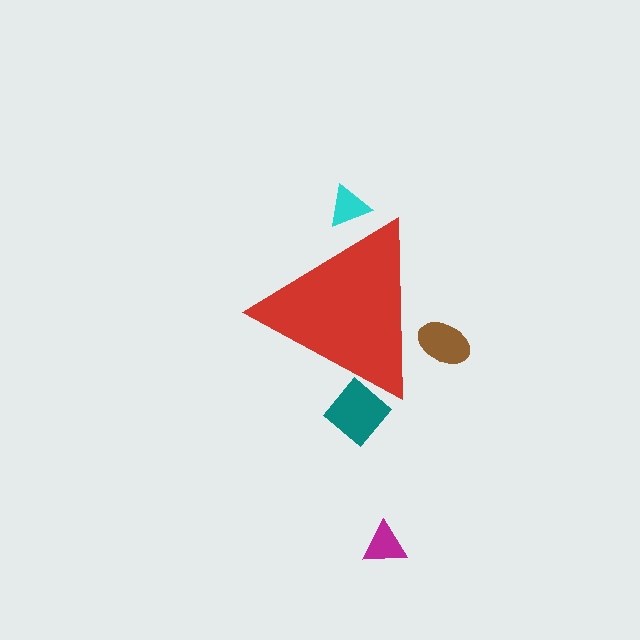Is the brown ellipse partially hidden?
Yes, the brown ellipse is partially hidden behind the red triangle.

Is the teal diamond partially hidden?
Yes, the teal diamond is partially hidden behind the red triangle.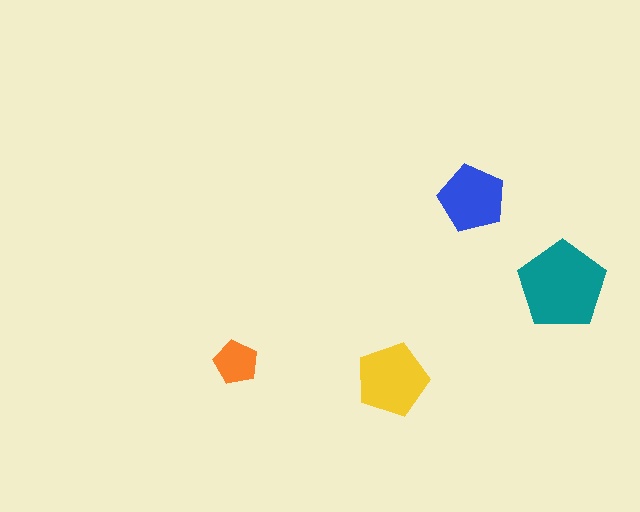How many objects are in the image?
There are 4 objects in the image.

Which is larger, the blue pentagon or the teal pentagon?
The teal one.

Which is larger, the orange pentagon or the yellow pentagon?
The yellow one.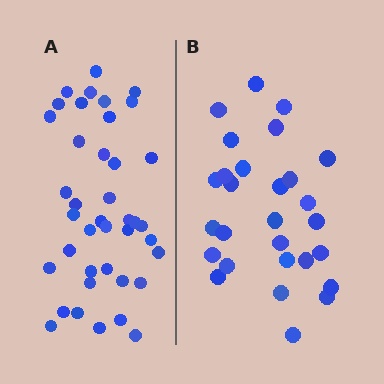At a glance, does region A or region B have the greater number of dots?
Region A (the left region) has more dots.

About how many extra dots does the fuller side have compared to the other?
Region A has roughly 12 or so more dots than region B.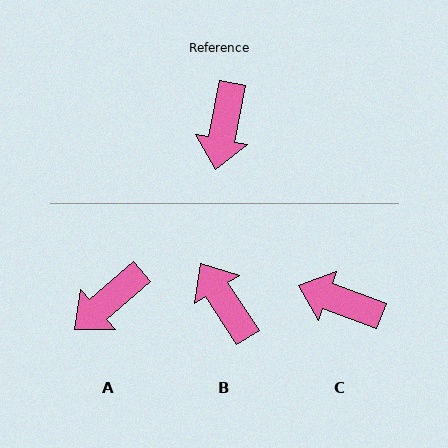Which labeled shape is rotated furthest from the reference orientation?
B, about 136 degrees away.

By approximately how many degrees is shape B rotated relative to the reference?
Approximately 136 degrees clockwise.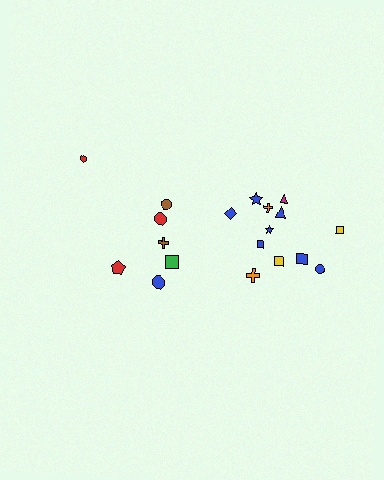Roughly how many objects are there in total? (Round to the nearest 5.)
Roughly 20 objects in total.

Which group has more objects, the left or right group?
The right group.